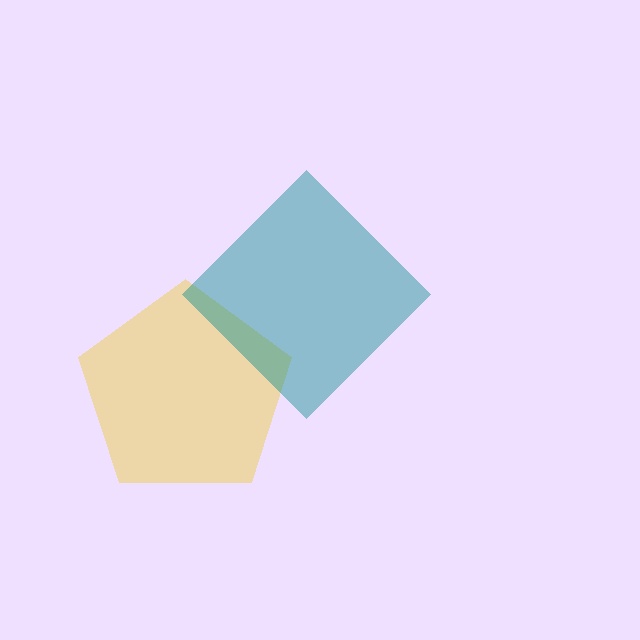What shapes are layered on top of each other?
The layered shapes are: a yellow pentagon, a teal diamond.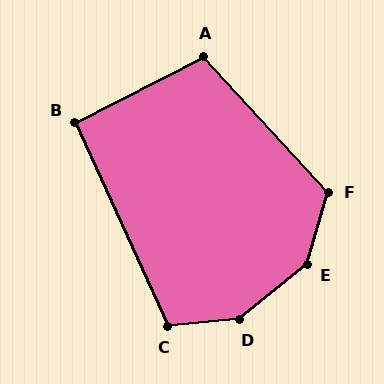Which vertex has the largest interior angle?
D, at approximately 146 degrees.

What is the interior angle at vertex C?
Approximately 109 degrees (obtuse).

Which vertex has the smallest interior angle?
B, at approximately 93 degrees.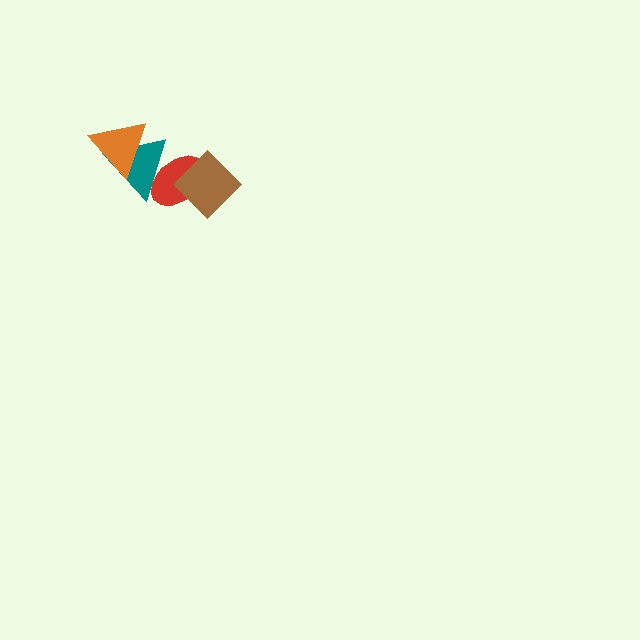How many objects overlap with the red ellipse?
2 objects overlap with the red ellipse.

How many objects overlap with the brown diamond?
1 object overlaps with the brown diamond.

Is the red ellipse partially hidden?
Yes, it is partially covered by another shape.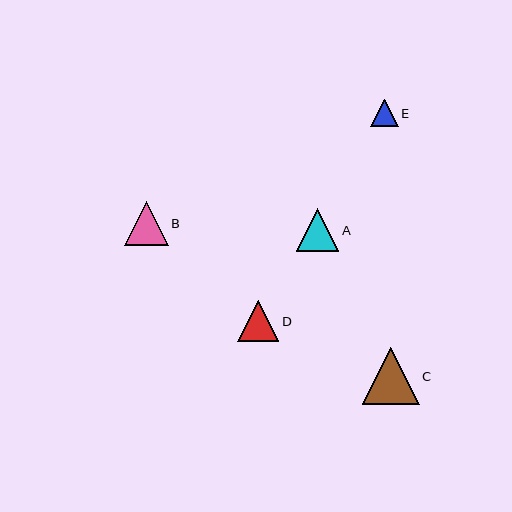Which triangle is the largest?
Triangle C is the largest with a size of approximately 57 pixels.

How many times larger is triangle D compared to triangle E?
Triangle D is approximately 1.5 times the size of triangle E.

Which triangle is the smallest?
Triangle E is the smallest with a size of approximately 28 pixels.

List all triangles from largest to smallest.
From largest to smallest: C, B, A, D, E.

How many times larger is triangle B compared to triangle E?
Triangle B is approximately 1.6 times the size of triangle E.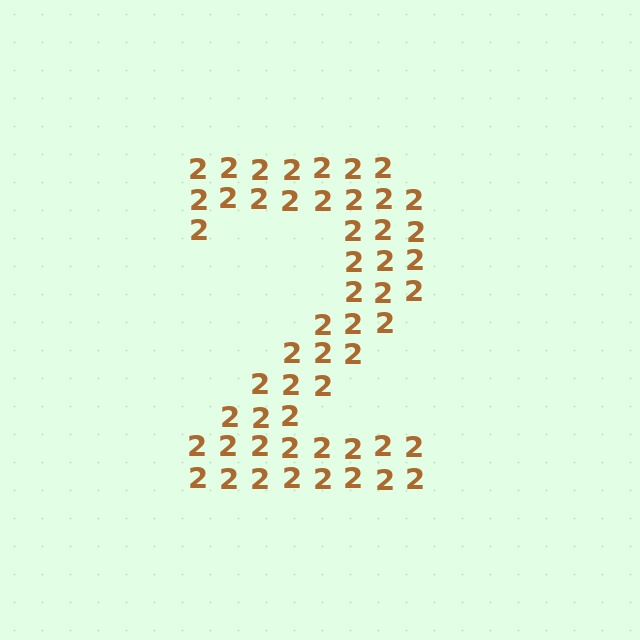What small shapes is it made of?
It is made of small digit 2's.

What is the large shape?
The large shape is the digit 2.